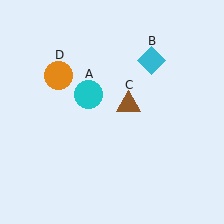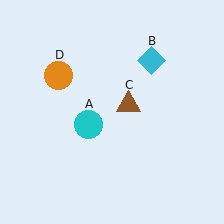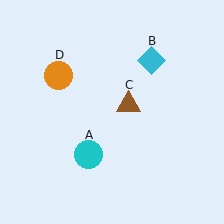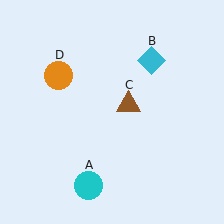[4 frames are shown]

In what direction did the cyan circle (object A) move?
The cyan circle (object A) moved down.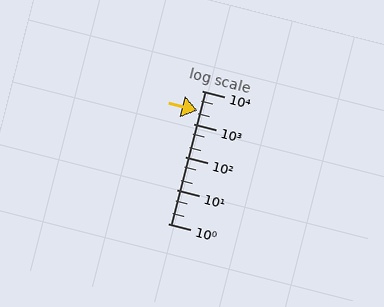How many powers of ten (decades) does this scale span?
The scale spans 4 decades, from 1 to 10000.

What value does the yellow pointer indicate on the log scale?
The pointer indicates approximately 2500.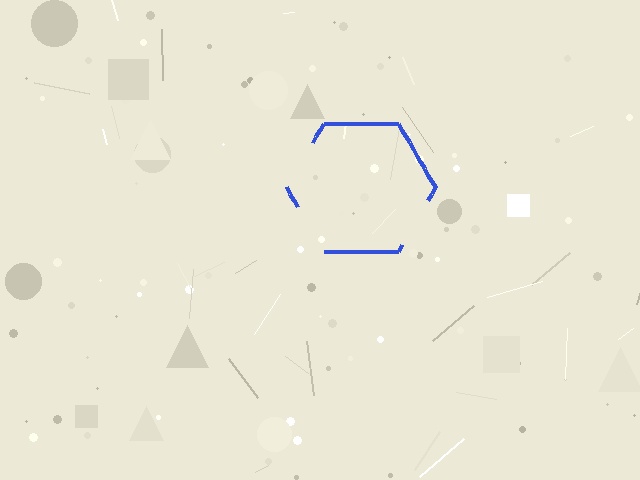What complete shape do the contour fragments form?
The contour fragments form a hexagon.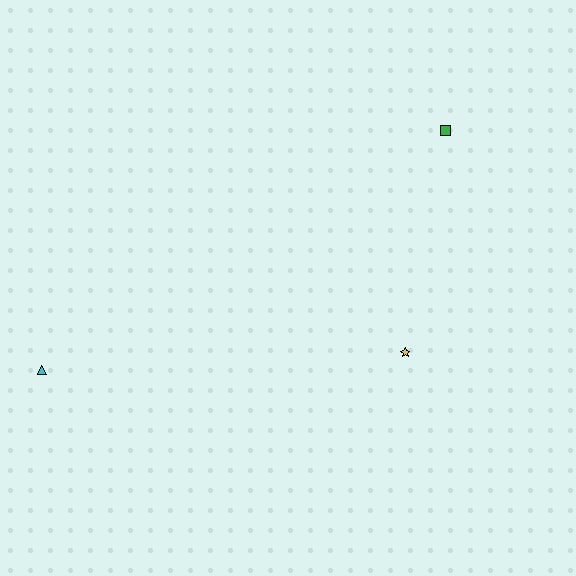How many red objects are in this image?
There are no red objects.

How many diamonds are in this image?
There are no diamonds.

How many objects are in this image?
There are 3 objects.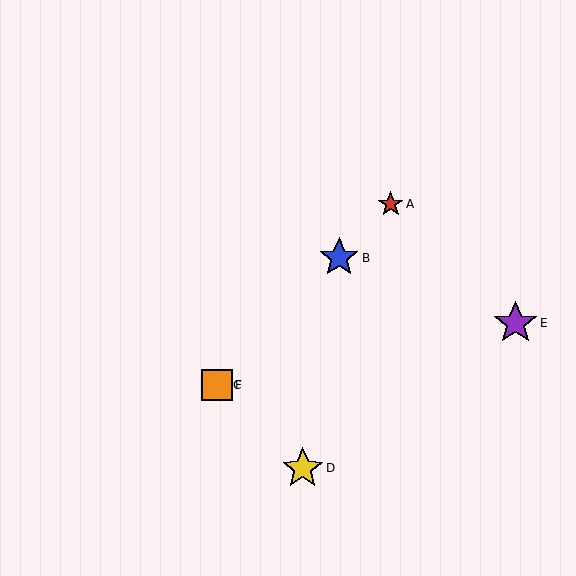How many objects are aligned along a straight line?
4 objects (A, B, C, F) are aligned along a straight line.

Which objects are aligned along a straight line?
Objects A, B, C, F are aligned along a straight line.